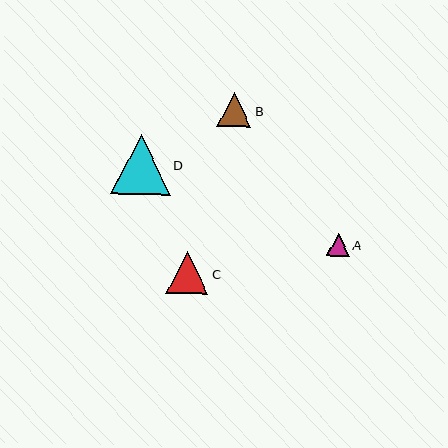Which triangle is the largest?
Triangle D is the largest with a size of approximately 60 pixels.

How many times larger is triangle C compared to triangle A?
Triangle C is approximately 1.8 times the size of triangle A.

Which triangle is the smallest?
Triangle A is the smallest with a size of approximately 23 pixels.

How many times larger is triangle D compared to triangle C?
Triangle D is approximately 1.4 times the size of triangle C.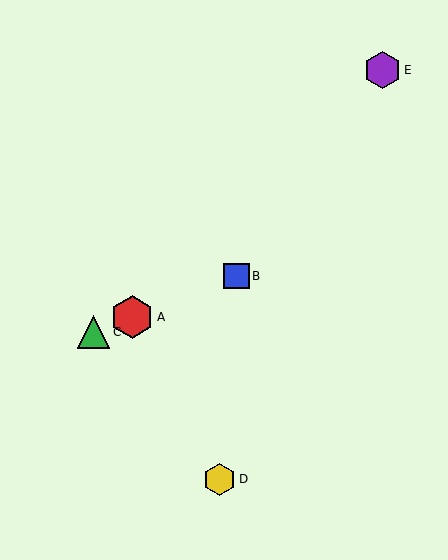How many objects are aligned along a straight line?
3 objects (A, B, C) are aligned along a straight line.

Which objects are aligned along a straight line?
Objects A, B, C are aligned along a straight line.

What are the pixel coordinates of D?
Object D is at (220, 479).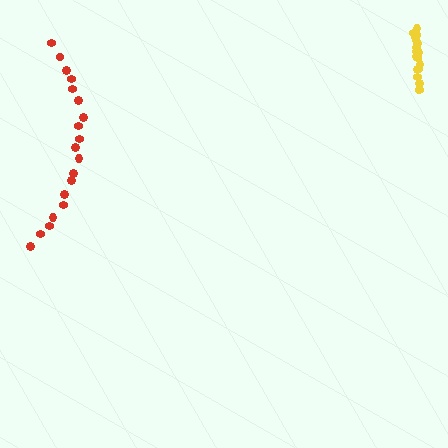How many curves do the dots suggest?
There are 2 distinct paths.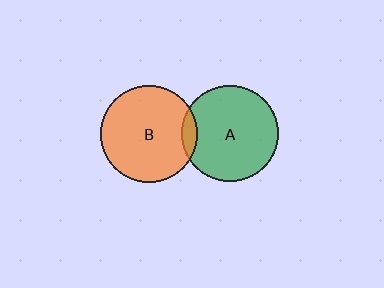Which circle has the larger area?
Circle B (orange).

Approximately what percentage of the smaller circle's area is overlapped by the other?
Approximately 10%.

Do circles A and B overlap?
Yes.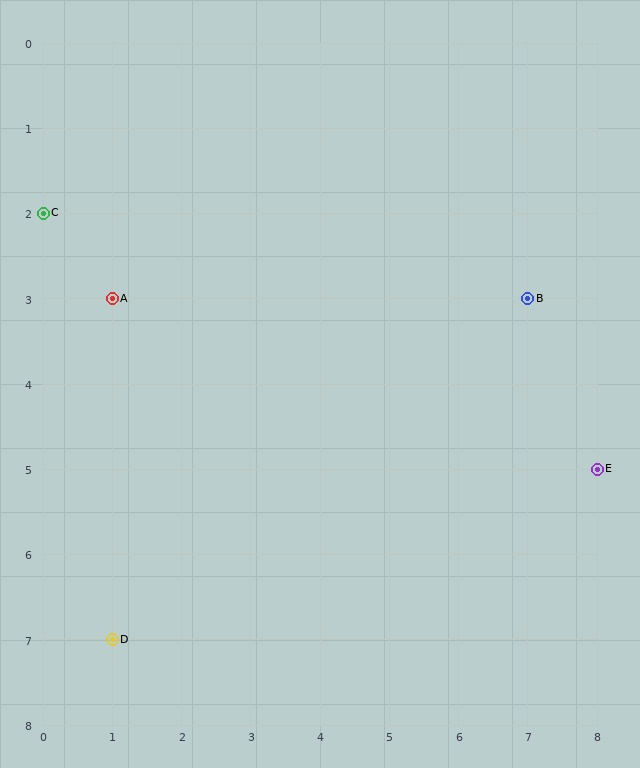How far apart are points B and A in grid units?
Points B and A are 6 columns apart.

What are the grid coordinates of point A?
Point A is at grid coordinates (1, 3).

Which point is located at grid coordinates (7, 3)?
Point B is at (7, 3).